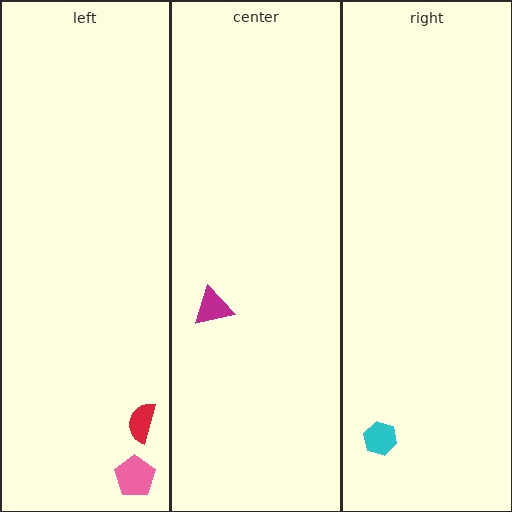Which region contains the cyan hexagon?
The right region.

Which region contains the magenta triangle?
The center region.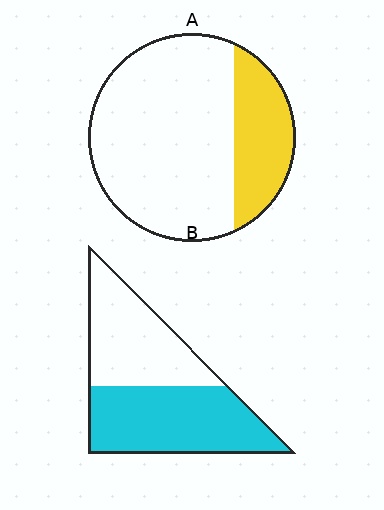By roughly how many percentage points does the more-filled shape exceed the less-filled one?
By roughly 30 percentage points (B over A).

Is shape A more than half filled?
No.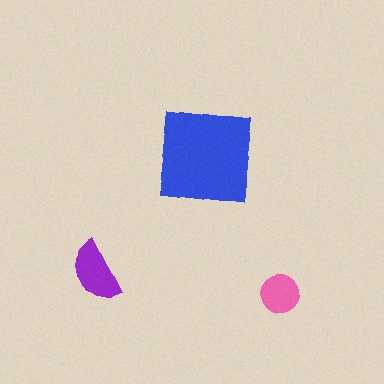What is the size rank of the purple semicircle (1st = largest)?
2nd.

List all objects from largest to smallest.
The blue square, the purple semicircle, the pink circle.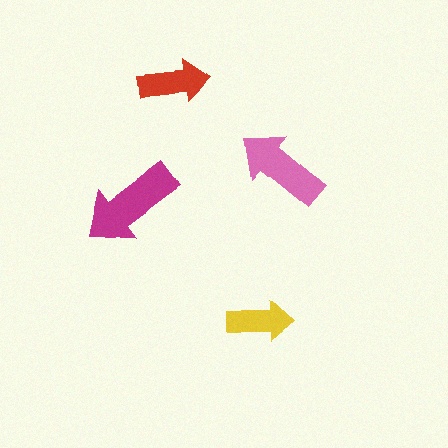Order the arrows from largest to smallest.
the magenta one, the pink one, the red one, the yellow one.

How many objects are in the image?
There are 4 objects in the image.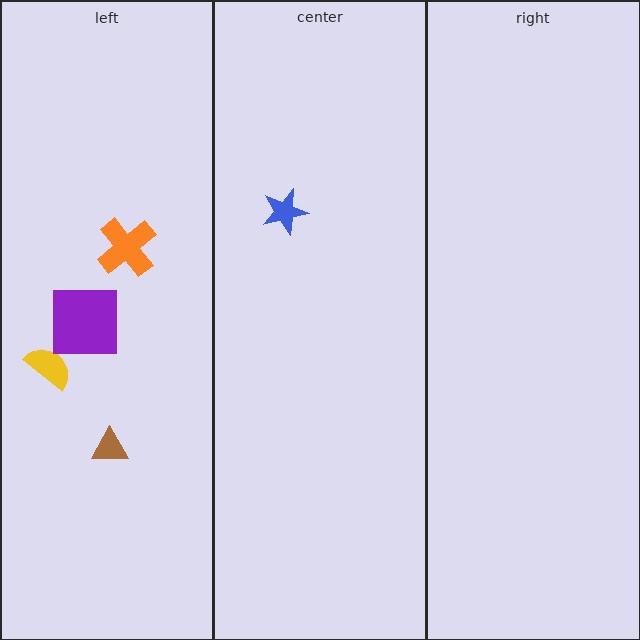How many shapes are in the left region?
4.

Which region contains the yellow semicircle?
The left region.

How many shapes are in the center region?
1.